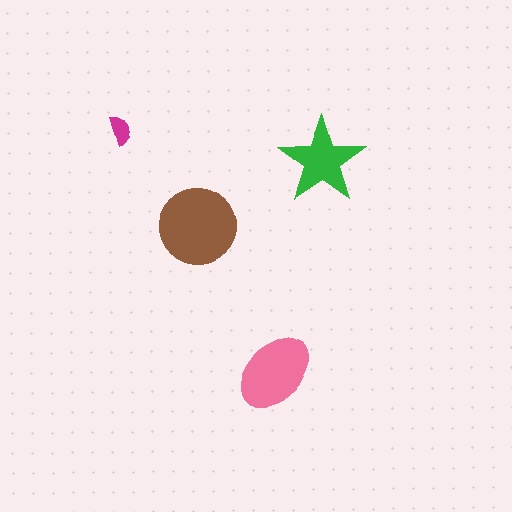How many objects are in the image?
There are 4 objects in the image.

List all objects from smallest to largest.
The magenta semicircle, the green star, the pink ellipse, the brown circle.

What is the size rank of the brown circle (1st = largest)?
1st.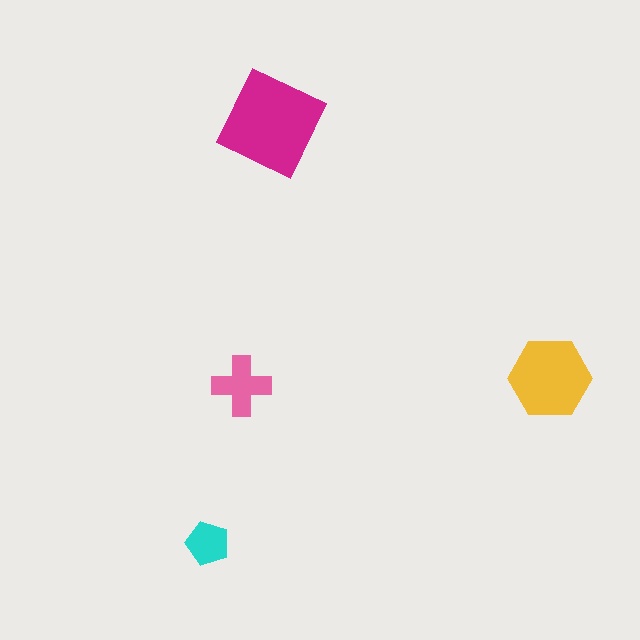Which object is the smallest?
The cyan pentagon.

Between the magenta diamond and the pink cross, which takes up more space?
The magenta diamond.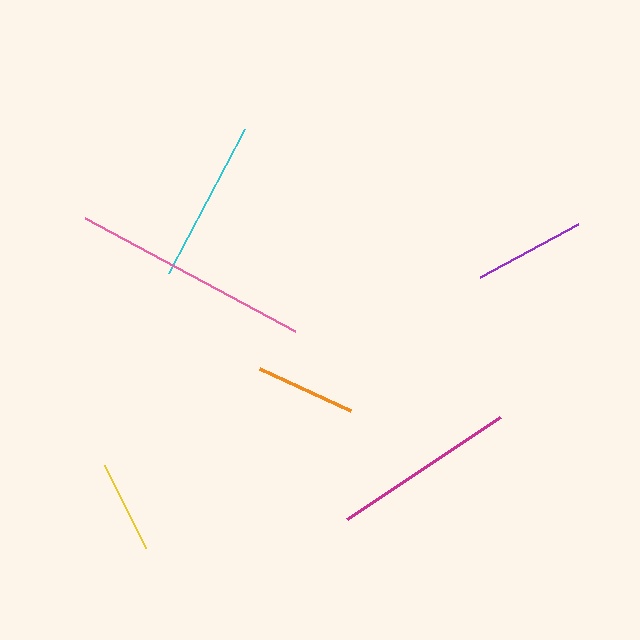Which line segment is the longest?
The pink line is the longest at approximately 239 pixels.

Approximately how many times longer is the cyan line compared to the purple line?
The cyan line is approximately 1.5 times the length of the purple line.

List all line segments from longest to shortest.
From longest to shortest: pink, magenta, cyan, purple, orange, yellow.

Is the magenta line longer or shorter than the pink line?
The pink line is longer than the magenta line.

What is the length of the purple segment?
The purple segment is approximately 111 pixels long.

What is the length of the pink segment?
The pink segment is approximately 239 pixels long.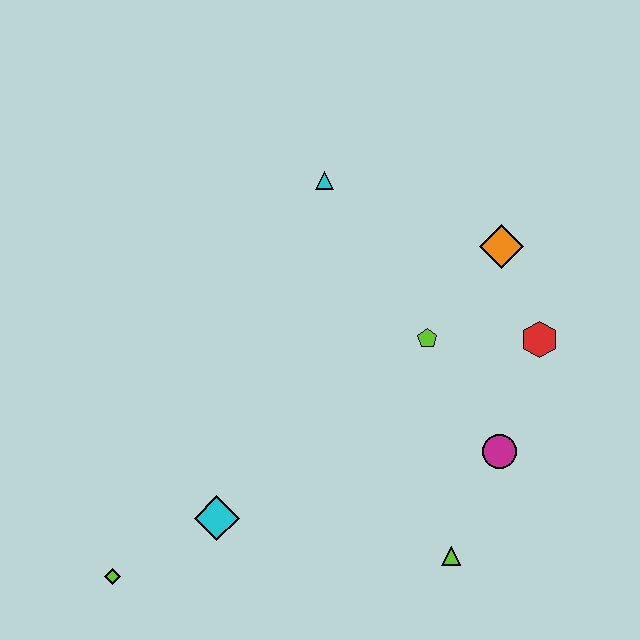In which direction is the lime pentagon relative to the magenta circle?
The lime pentagon is above the magenta circle.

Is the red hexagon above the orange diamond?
No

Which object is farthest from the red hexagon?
The lime diamond is farthest from the red hexagon.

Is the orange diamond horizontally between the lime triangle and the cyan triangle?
No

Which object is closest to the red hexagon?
The orange diamond is closest to the red hexagon.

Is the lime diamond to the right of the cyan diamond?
No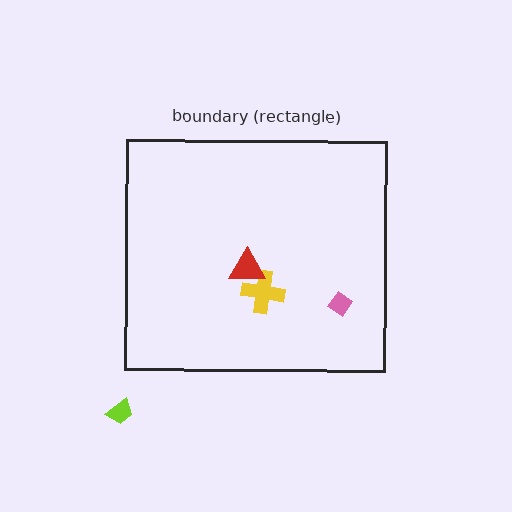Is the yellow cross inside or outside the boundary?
Inside.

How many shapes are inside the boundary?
3 inside, 1 outside.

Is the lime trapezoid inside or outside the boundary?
Outside.